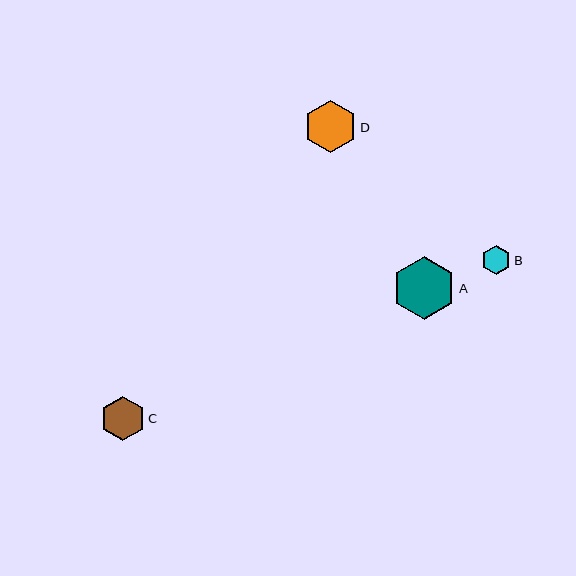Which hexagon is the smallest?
Hexagon B is the smallest with a size of approximately 30 pixels.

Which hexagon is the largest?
Hexagon A is the largest with a size of approximately 64 pixels.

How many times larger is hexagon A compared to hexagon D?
Hexagon A is approximately 1.2 times the size of hexagon D.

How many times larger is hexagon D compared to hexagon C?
Hexagon D is approximately 1.2 times the size of hexagon C.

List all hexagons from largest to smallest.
From largest to smallest: A, D, C, B.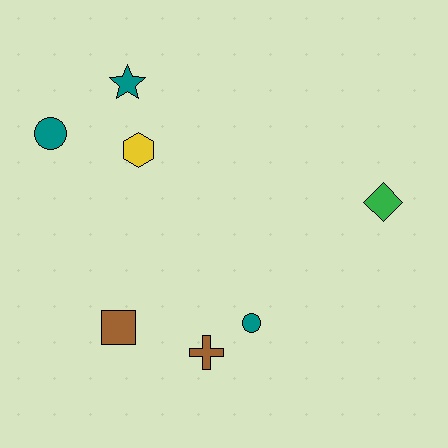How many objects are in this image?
There are 7 objects.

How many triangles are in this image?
There are no triangles.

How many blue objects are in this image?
There are no blue objects.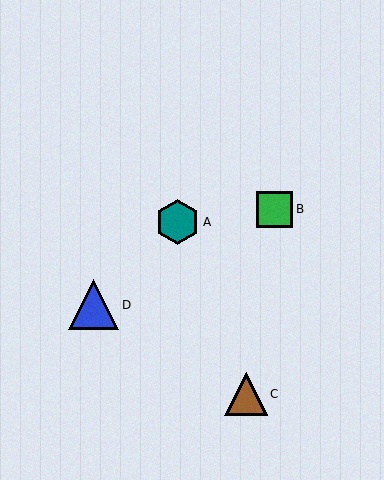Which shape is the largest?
The blue triangle (labeled D) is the largest.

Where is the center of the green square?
The center of the green square is at (274, 209).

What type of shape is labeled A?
Shape A is a teal hexagon.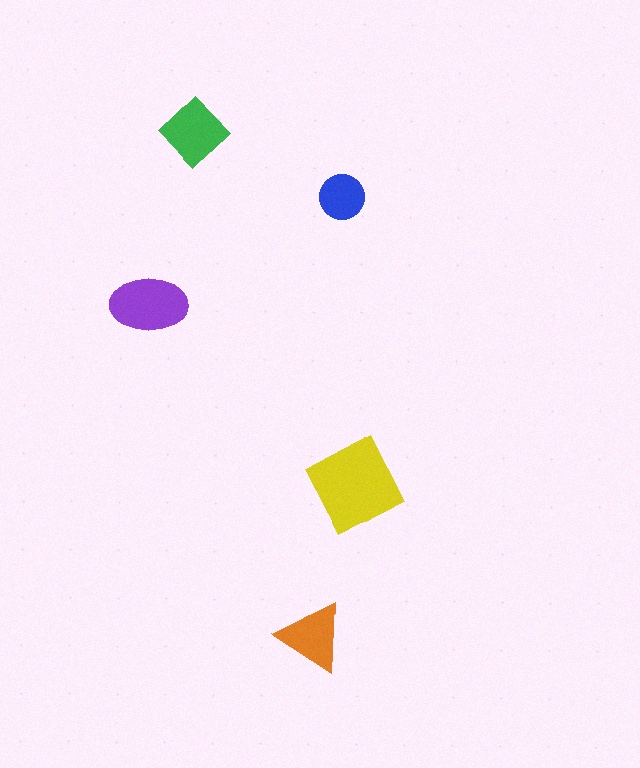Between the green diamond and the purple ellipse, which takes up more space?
The purple ellipse.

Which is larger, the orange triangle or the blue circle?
The orange triangle.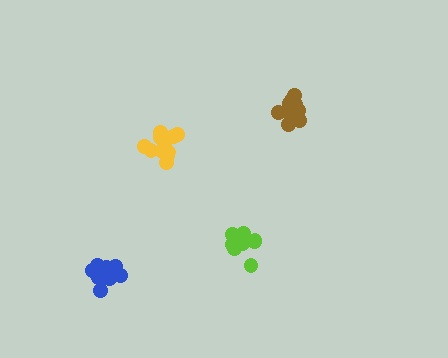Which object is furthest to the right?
The brown cluster is rightmost.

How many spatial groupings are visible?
There are 4 spatial groupings.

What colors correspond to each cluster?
The clusters are colored: yellow, blue, lime, brown.